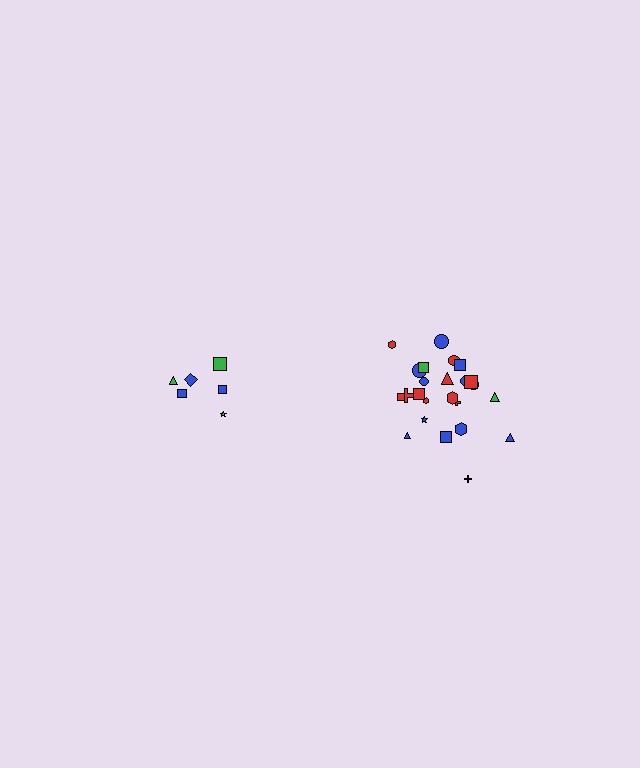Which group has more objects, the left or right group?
The right group.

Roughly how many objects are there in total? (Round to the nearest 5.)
Roughly 30 objects in total.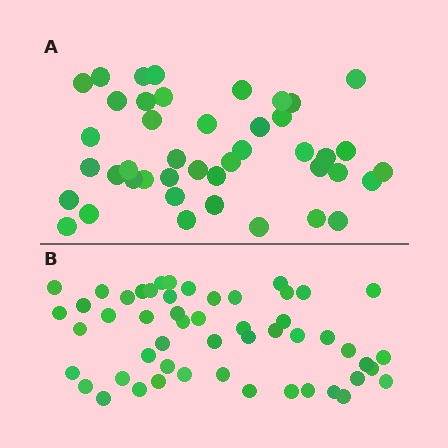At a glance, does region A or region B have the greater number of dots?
Region B (the bottom region) has more dots.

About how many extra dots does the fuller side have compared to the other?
Region B has roughly 8 or so more dots than region A.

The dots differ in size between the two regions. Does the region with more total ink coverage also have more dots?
No. Region A has more total ink coverage because its dots are larger, but region B actually contains more individual dots. Total area can be misleading — the number of items is what matters here.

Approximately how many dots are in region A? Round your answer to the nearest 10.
About 40 dots. (The exact count is 43, which rounds to 40.)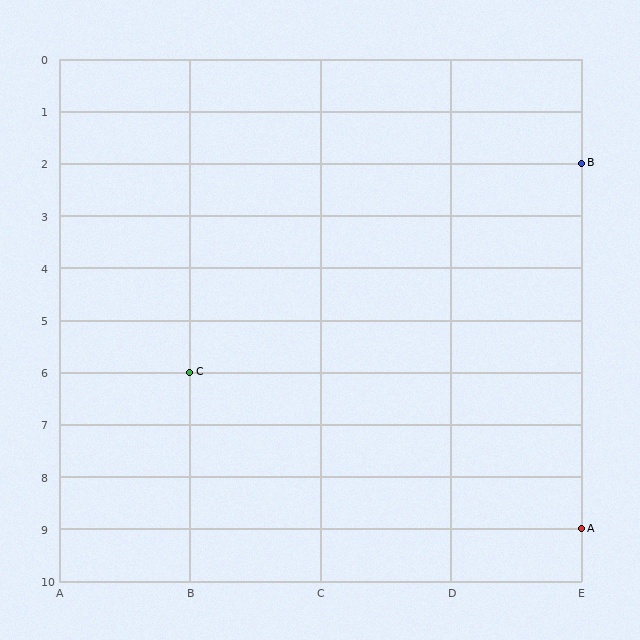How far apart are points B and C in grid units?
Points B and C are 3 columns and 4 rows apart (about 5.0 grid units diagonally).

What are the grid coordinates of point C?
Point C is at grid coordinates (B, 6).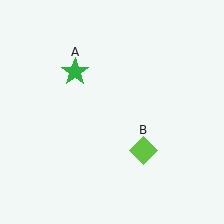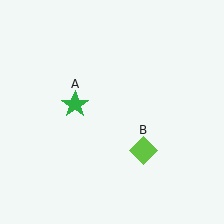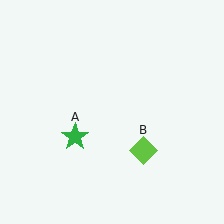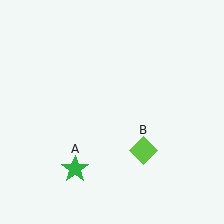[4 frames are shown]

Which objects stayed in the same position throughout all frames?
Lime diamond (object B) remained stationary.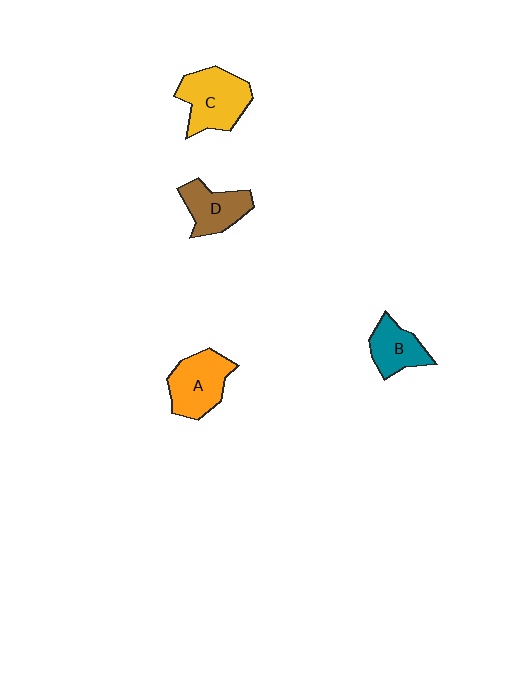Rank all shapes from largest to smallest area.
From largest to smallest: C (yellow), A (orange), D (brown), B (teal).